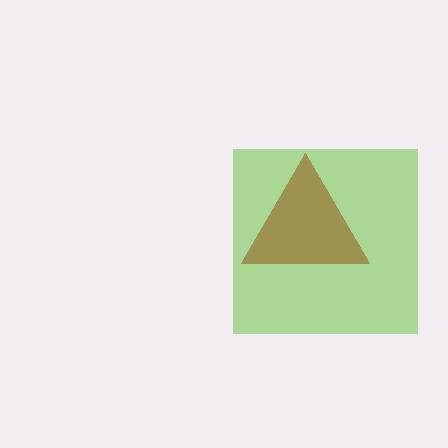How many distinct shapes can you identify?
There are 2 distinct shapes: a lime square, a brown triangle.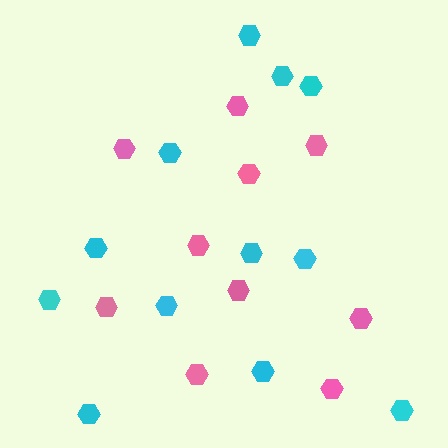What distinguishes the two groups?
There are 2 groups: one group of cyan hexagons (12) and one group of pink hexagons (10).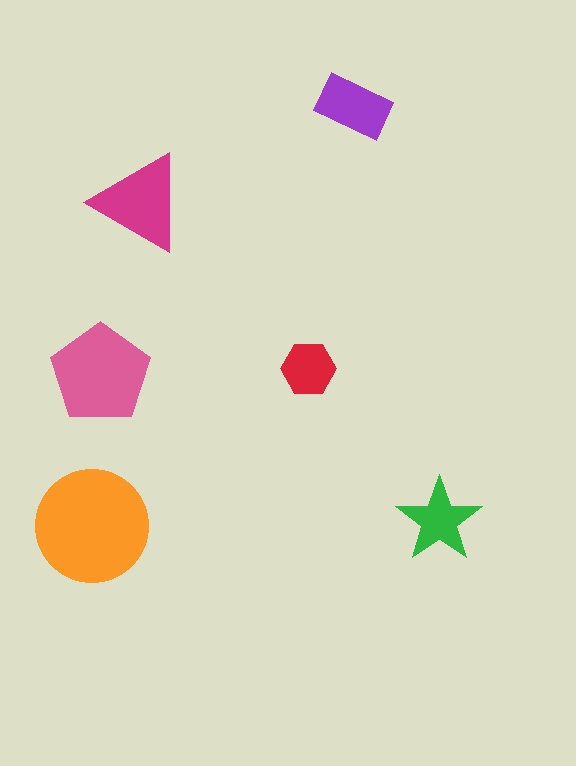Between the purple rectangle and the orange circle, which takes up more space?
The orange circle.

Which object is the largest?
The orange circle.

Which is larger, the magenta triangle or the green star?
The magenta triangle.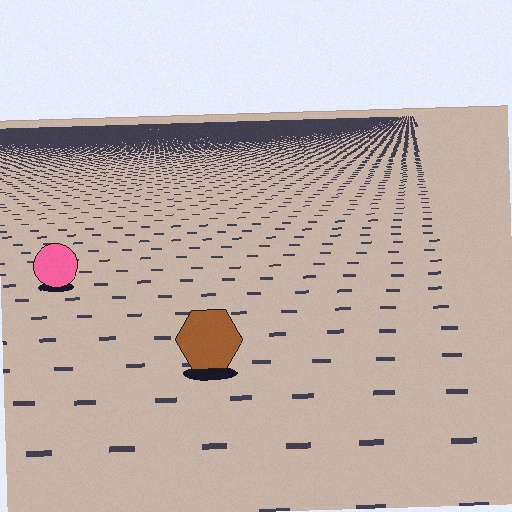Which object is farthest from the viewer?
The pink circle is farthest from the viewer. It appears smaller and the ground texture around it is denser.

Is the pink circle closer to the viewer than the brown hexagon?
No. The brown hexagon is closer — you can tell from the texture gradient: the ground texture is coarser near it.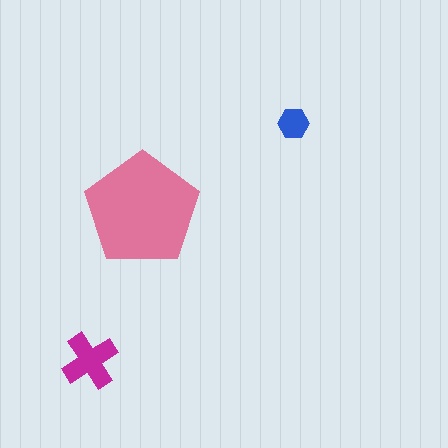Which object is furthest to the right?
The blue hexagon is rightmost.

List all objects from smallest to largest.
The blue hexagon, the magenta cross, the pink pentagon.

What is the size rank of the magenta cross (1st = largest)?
2nd.